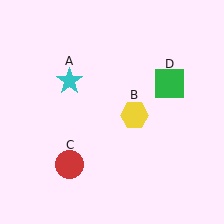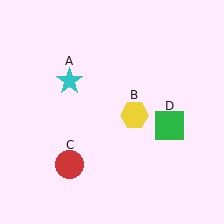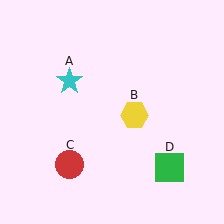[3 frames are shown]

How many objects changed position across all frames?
1 object changed position: green square (object D).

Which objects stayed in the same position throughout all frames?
Cyan star (object A) and yellow hexagon (object B) and red circle (object C) remained stationary.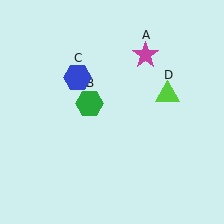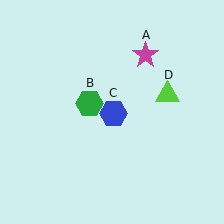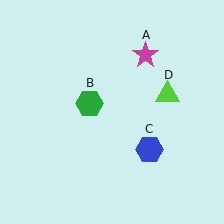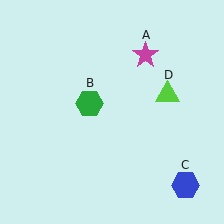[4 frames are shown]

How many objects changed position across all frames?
1 object changed position: blue hexagon (object C).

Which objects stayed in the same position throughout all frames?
Magenta star (object A) and green hexagon (object B) and lime triangle (object D) remained stationary.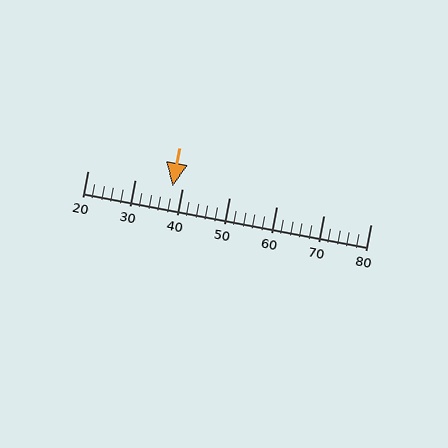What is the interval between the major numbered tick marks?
The major tick marks are spaced 10 units apart.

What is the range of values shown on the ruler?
The ruler shows values from 20 to 80.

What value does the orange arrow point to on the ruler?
The orange arrow points to approximately 38.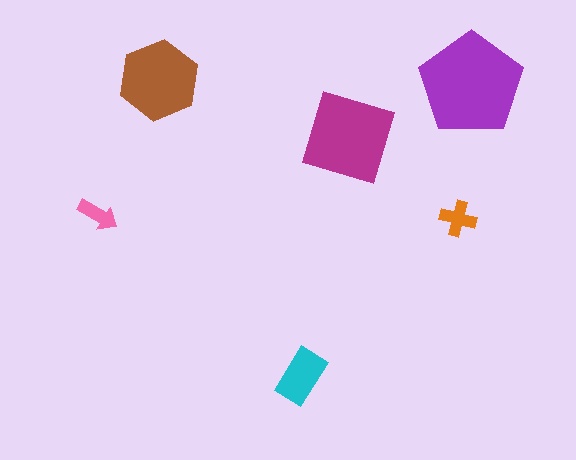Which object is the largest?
The purple pentagon.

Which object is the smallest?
The pink arrow.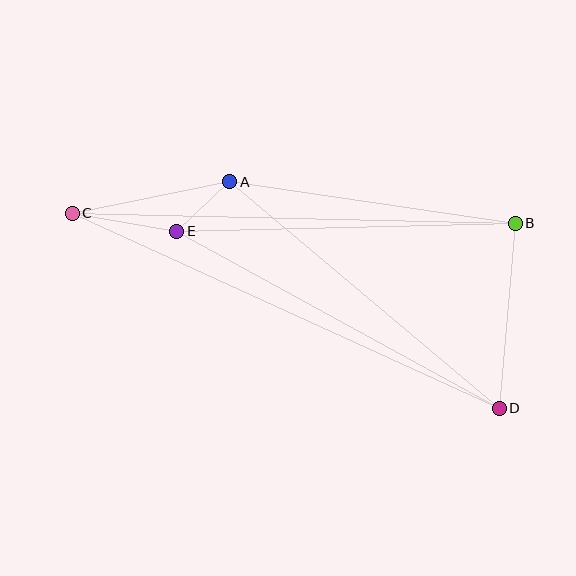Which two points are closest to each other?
Points A and E are closest to each other.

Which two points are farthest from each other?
Points C and D are farthest from each other.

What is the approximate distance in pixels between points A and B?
The distance between A and B is approximately 288 pixels.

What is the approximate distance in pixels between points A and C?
The distance between A and C is approximately 160 pixels.